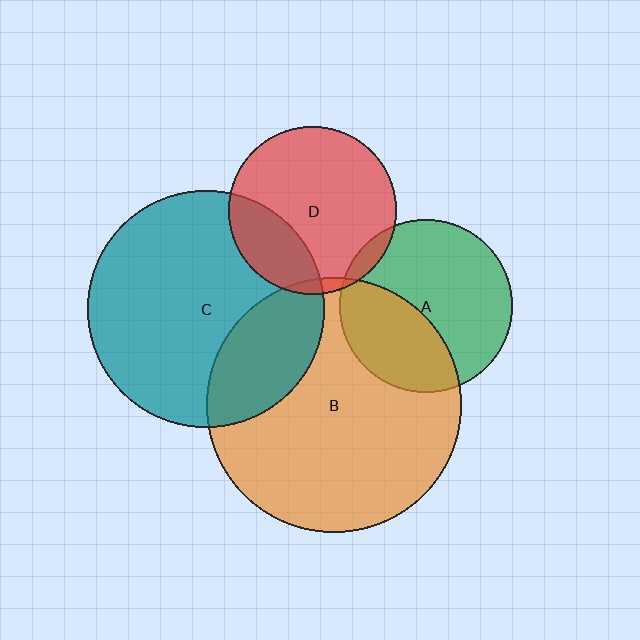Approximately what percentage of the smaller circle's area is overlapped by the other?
Approximately 5%.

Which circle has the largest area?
Circle B (orange).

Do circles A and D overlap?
Yes.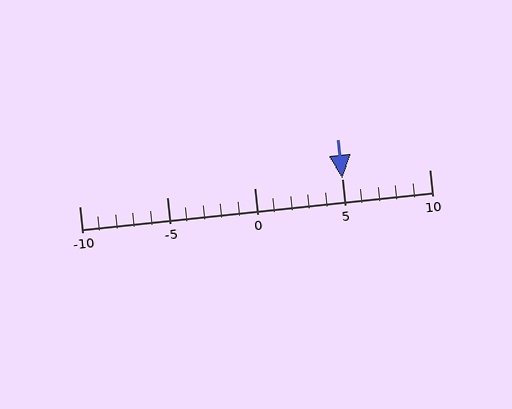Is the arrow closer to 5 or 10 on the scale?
The arrow is closer to 5.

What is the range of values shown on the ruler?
The ruler shows values from -10 to 10.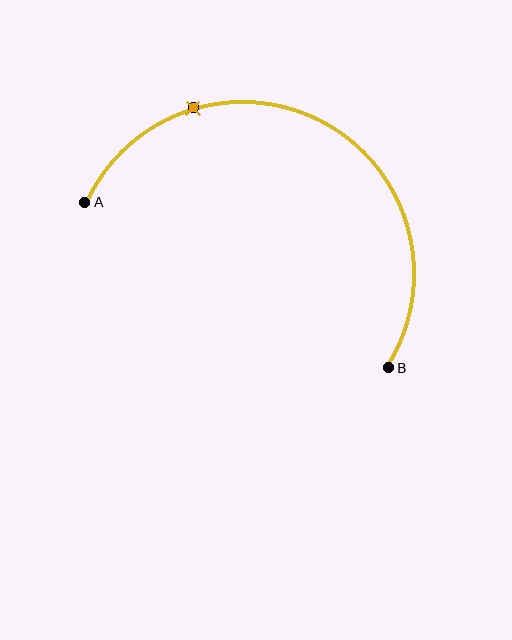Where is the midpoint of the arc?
The arc midpoint is the point on the curve farthest from the straight line joining A and B. It sits above that line.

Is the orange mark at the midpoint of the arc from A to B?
No. The orange mark lies on the arc but is closer to endpoint A. The arc midpoint would be at the point on the curve equidistant along the arc from both A and B.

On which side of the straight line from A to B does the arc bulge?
The arc bulges above the straight line connecting A and B.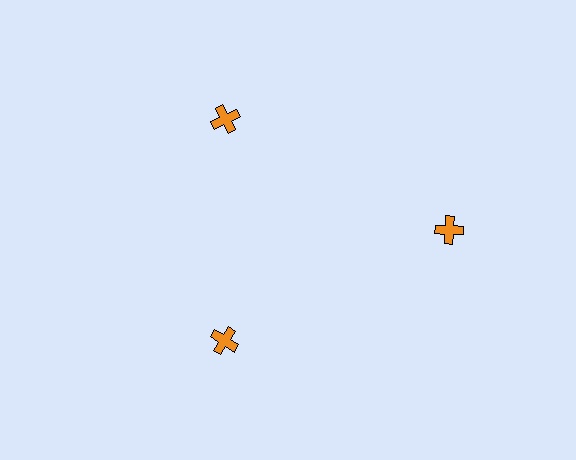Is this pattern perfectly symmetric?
No. The 3 orange crosses are arranged in a ring, but one element near the 3 o'clock position is pushed outward from the center, breaking the 3-fold rotational symmetry.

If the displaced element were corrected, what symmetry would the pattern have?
It would have 3-fold rotational symmetry — the pattern would map onto itself every 120 degrees.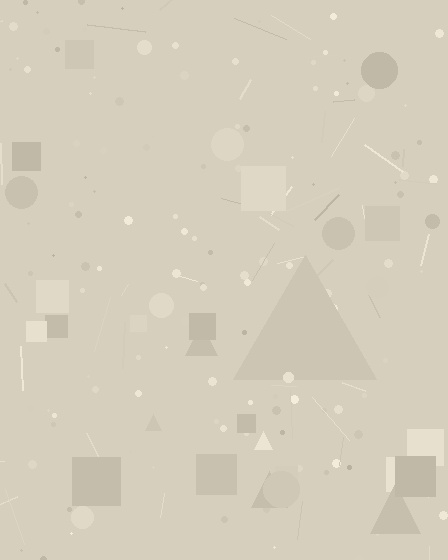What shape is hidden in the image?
A triangle is hidden in the image.